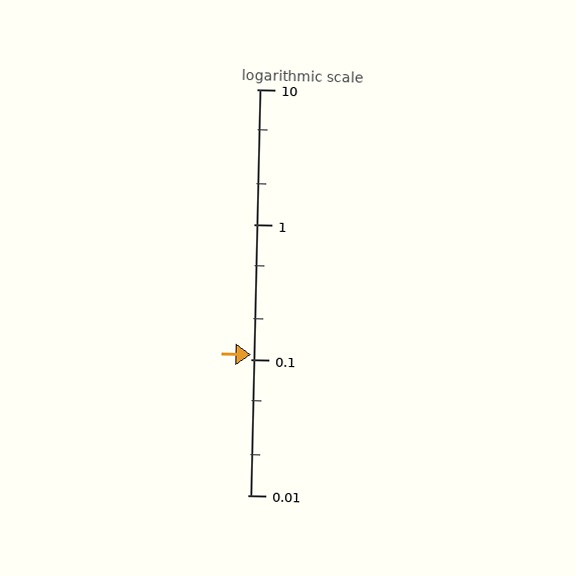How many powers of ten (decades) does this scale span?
The scale spans 3 decades, from 0.01 to 10.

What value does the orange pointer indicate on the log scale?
The pointer indicates approximately 0.11.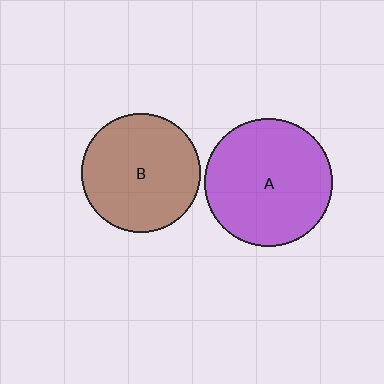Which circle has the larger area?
Circle A (purple).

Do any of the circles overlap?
No, none of the circles overlap.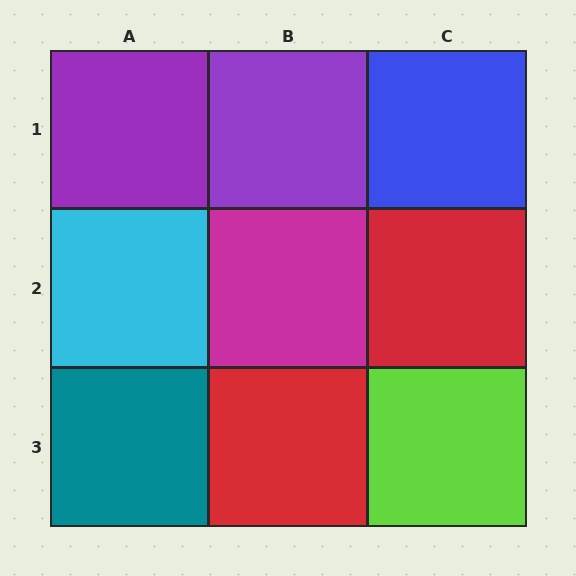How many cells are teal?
1 cell is teal.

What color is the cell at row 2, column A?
Cyan.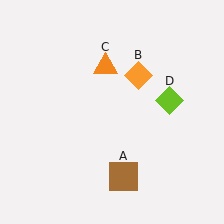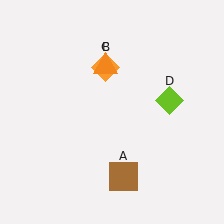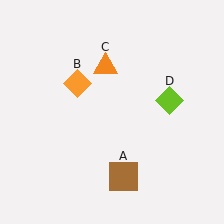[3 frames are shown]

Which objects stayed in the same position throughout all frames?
Brown square (object A) and orange triangle (object C) and lime diamond (object D) remained stationary.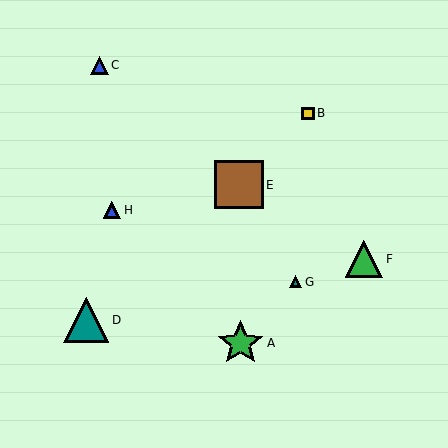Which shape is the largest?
The brown square (labeled E) is the largest.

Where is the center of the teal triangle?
The center of the teal triangle is at (86, 320).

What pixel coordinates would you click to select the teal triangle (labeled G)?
Click at (296, 282) to select the teal triangle G.